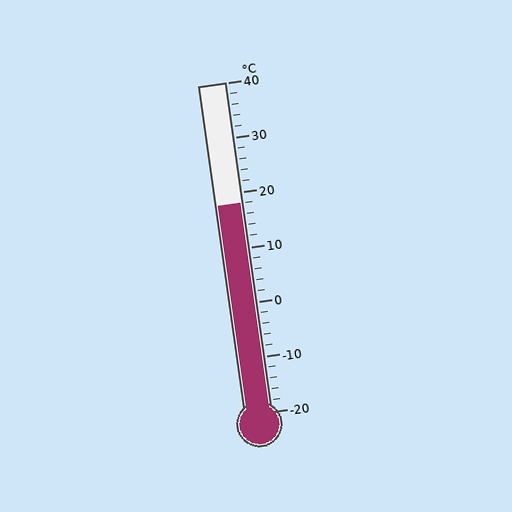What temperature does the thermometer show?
The thermometer shows approximately 18°C.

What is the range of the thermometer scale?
The thermometer scale ranges from -20°C to 40°C.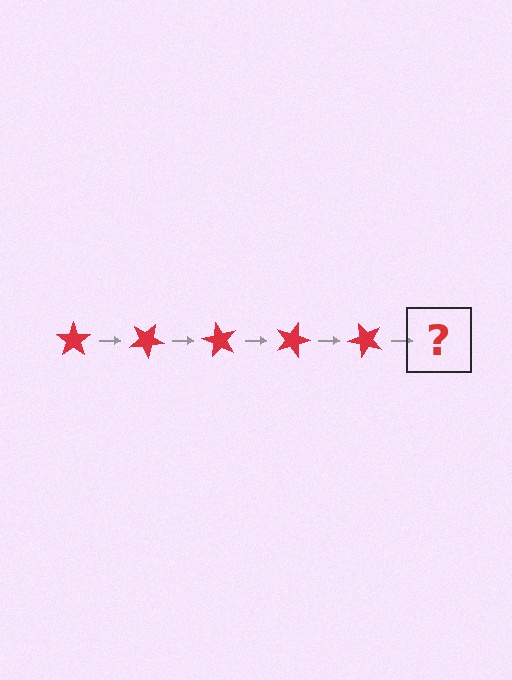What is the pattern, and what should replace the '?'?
The pattern is that the star rotates 30 degrees each step. The '?' should be a red star rotated 150 degrees.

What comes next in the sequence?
The next element should be a red star rotated 150 degrees.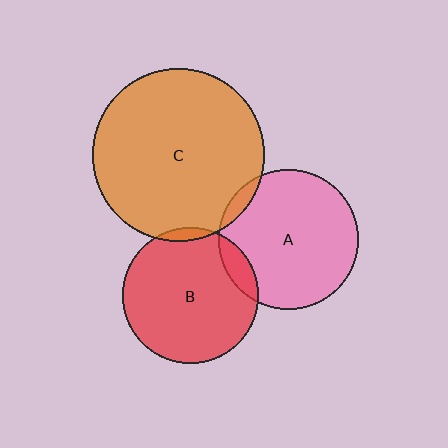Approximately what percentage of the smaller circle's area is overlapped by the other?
Approximately 5%.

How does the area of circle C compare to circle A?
Approximately 1.5 times.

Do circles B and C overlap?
Yes.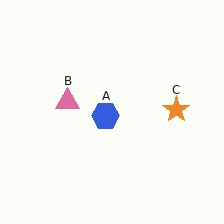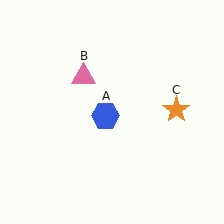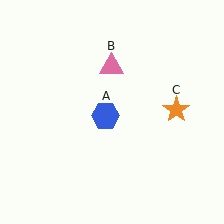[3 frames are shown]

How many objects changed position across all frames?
1 object changed position: pink triangle (object B).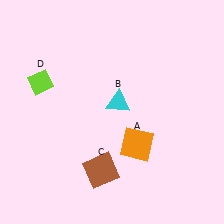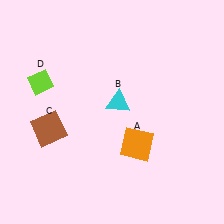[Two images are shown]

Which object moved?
The brown square (C) moved left.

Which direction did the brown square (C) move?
The brown square (C) moved left.